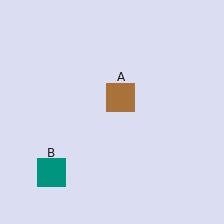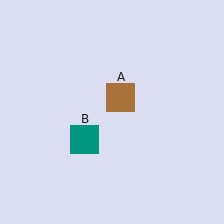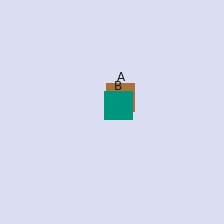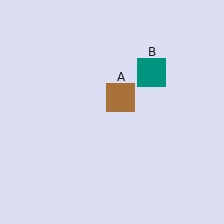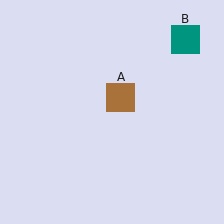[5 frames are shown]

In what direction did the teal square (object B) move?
The teal square (object B) moved up and to the right.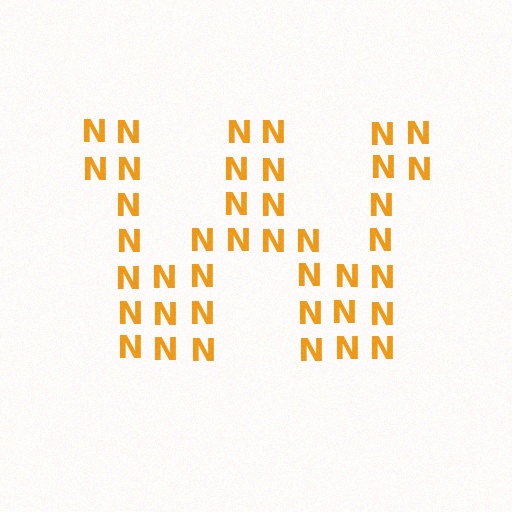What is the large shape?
The large shape is the letter W.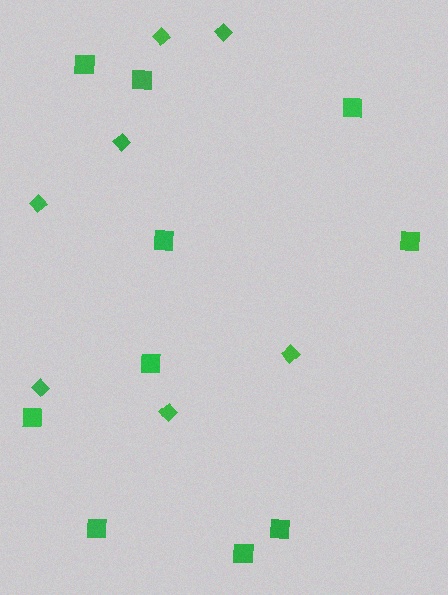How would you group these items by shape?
There are 2 groups: one group of squares (10) and one group of diamonds (7).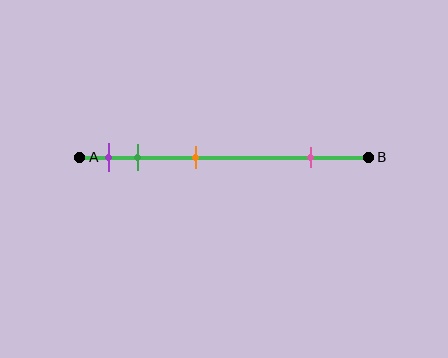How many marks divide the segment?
There are 4 marks dividing the segment.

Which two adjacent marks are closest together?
The purple and green marks are the closest adjacent pair.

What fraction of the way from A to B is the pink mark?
The pink mark is approximately 80% (0.8) of the way from A to B.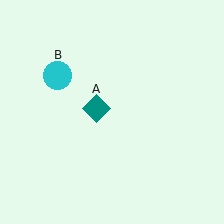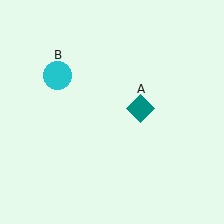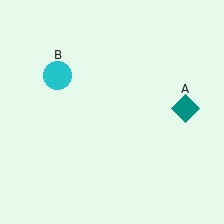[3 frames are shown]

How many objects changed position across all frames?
1 object changed position: teal diamond (object A).